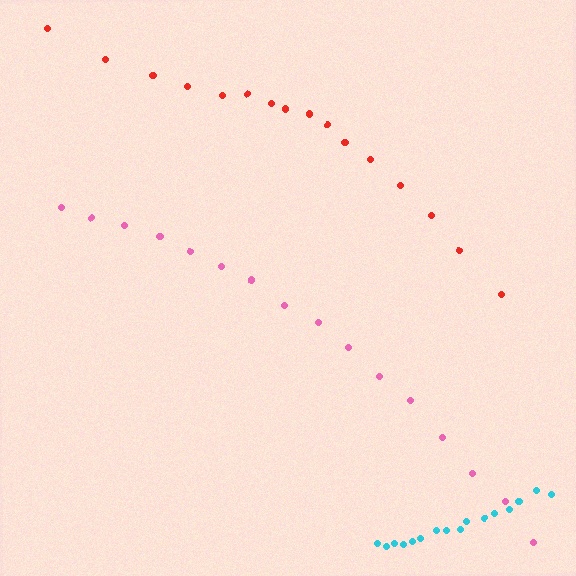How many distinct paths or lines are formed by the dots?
There are 3 distinct paths.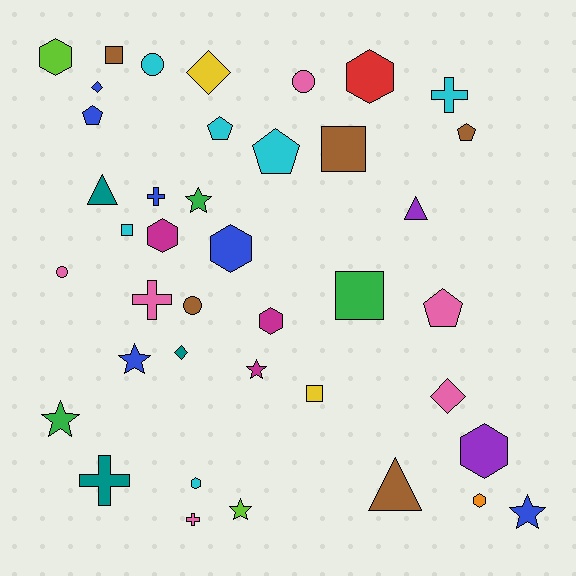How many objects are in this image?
There are 40 objects.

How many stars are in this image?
There are 6 stars.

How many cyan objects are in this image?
There are 6 cyan objects.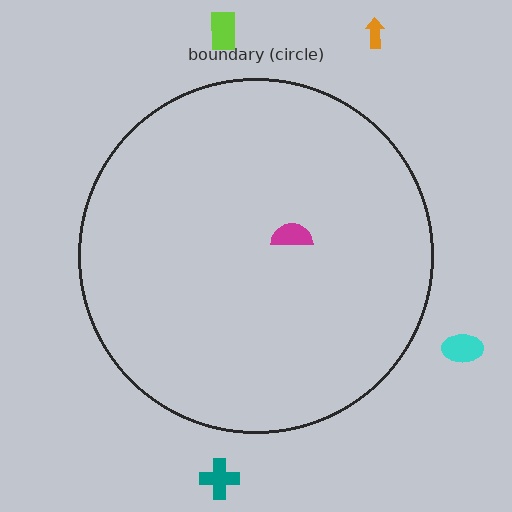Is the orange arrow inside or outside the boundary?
Outside.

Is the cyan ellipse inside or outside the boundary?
Outside.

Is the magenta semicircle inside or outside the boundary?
Inside.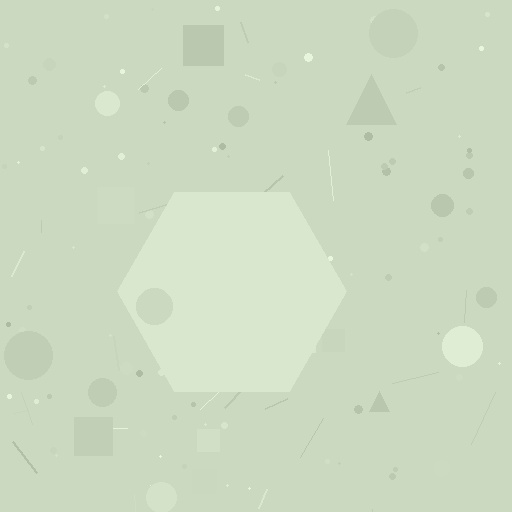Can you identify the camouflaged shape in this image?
The camouflaged shape is a hexagon.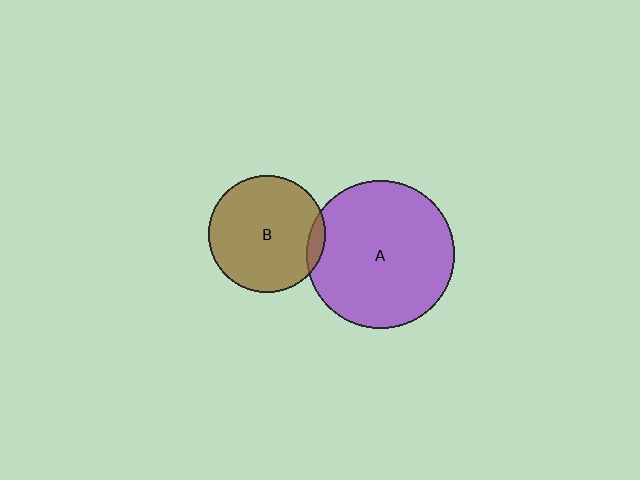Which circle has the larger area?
Circle A (purple).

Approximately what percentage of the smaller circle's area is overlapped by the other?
Approximately 5%.